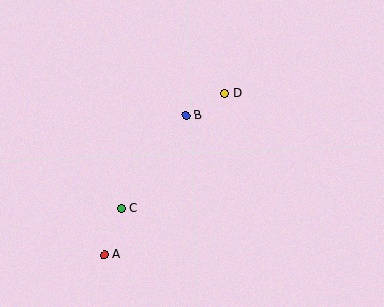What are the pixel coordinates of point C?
Point C is at (121, 208).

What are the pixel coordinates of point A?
Point A is at (104, 255).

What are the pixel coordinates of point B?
Point B is at (186, 116).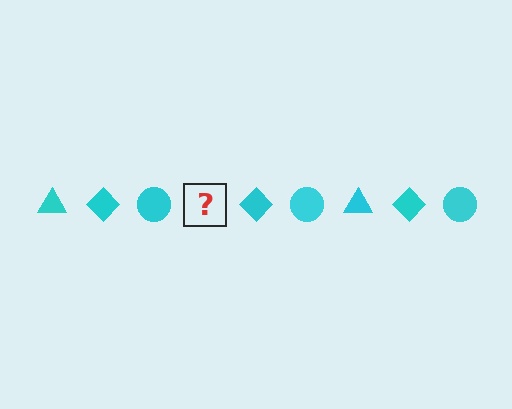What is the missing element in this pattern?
The missing element is a cyan triangle.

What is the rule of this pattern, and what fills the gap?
The rule is that the pattern cycles through triangle, diamond, circle shapes in cyan. The gap should be filled with a cyan triangle.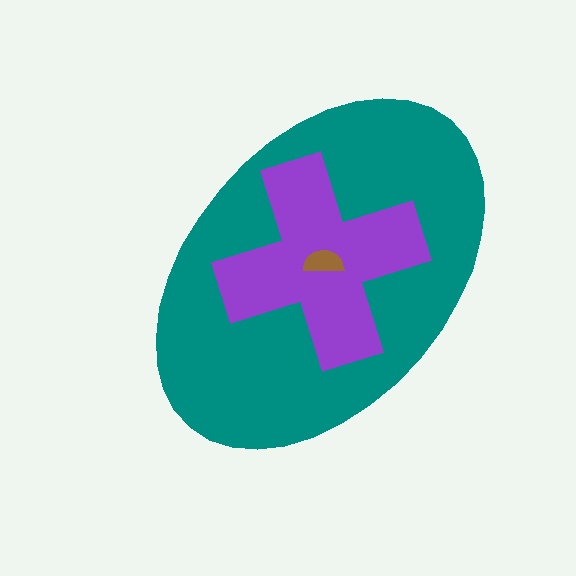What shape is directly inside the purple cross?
The brown semicircle.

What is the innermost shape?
The brown semicircle.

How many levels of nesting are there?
3.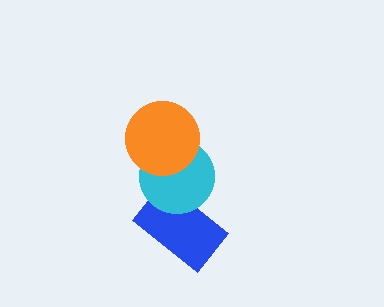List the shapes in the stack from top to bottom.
From top to bottom: the orange circle, the cyan circle, the blue rectangle.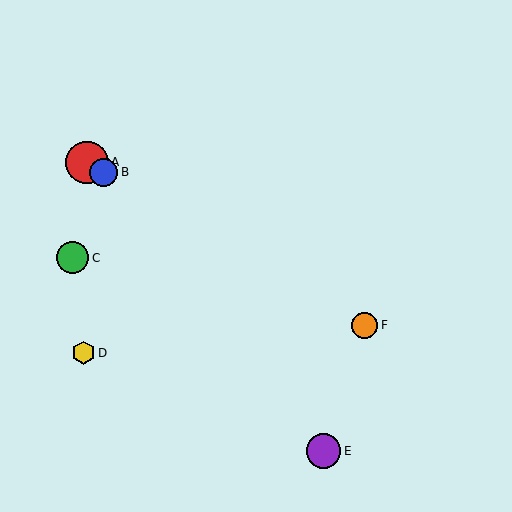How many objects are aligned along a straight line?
3 objects (A, B, F) are aligned along a straight line.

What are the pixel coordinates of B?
Object B is at (104, 172).